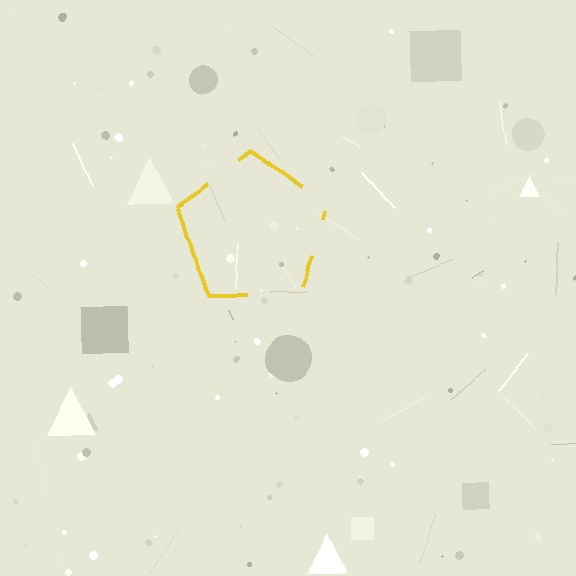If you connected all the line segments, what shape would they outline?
They would outline a pentagon.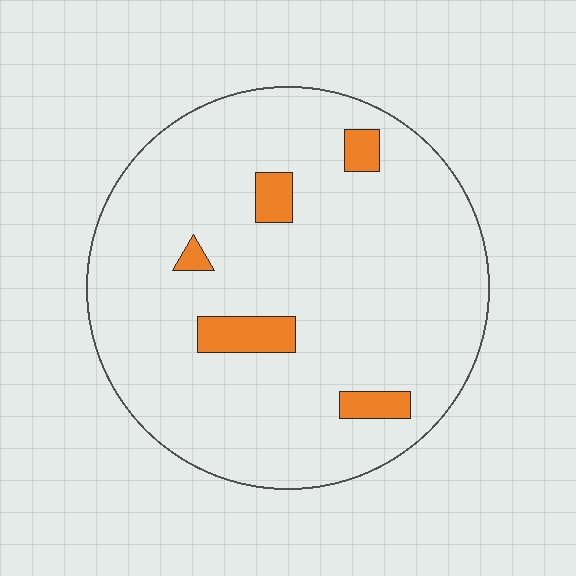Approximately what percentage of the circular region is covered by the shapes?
Approximately 10%.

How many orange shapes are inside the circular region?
5.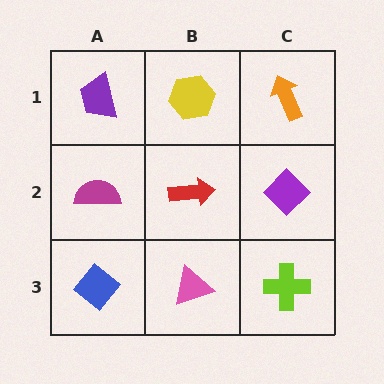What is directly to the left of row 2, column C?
A red arrow.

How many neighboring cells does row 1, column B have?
3.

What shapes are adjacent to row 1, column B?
A red arrow (row 2, column B), a purple trapezoid (row 1, column A), an orange arrow (row 1, column C).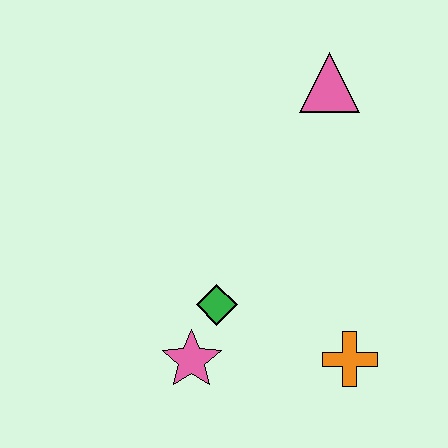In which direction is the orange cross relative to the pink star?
The orange cross is to the right of the pink star.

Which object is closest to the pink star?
The green diamond is closest to the pink star.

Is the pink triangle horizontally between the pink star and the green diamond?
No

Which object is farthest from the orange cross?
The pink triangle is farthest from the orange cross.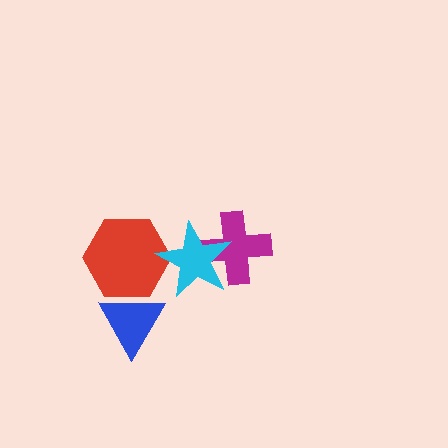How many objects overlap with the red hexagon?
2 objects overlap with the red hexagon.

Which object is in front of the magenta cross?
The cyan star is in front of the magenta cross.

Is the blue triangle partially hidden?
Yes, it is partially covered by another shape.